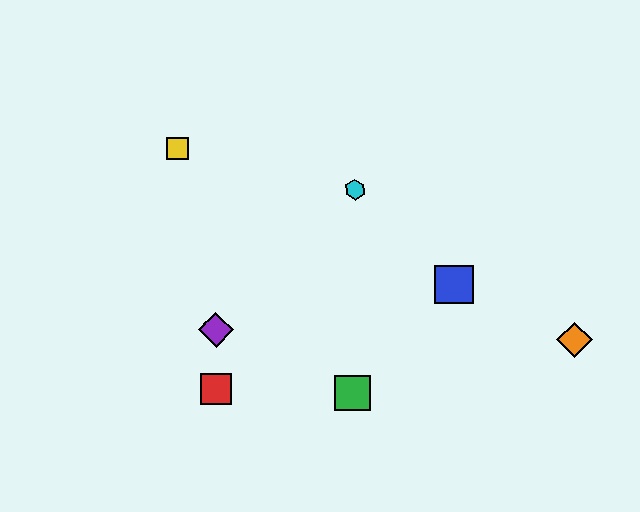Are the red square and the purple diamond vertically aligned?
Yes, both are at x≈216.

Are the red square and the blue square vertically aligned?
No, the red square is at x≈216 and the blue square is at x≈454.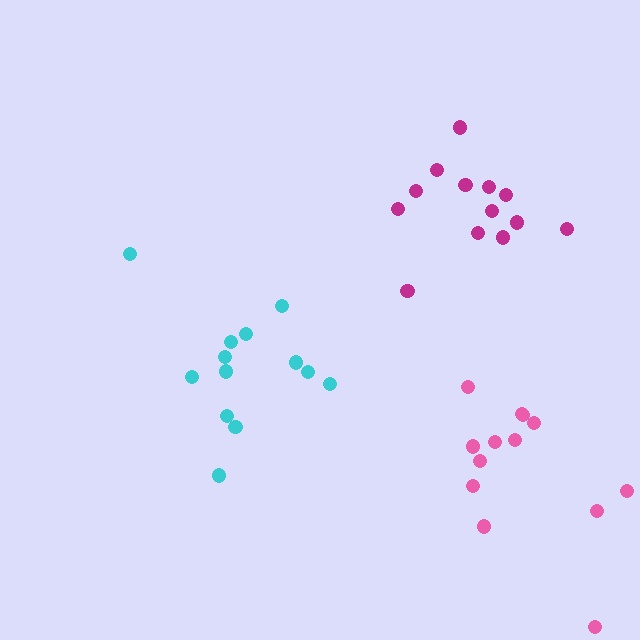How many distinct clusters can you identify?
There are 3 distinct clusters.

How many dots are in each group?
Group 1: 13 dots, Group 2: 13 dots, Group 3: 13 dots (39 total).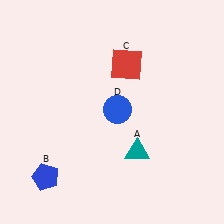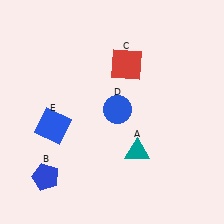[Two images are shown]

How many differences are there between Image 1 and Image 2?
There is 1 difference between the two images.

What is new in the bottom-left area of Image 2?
A blue square (E) was added in the bottom-left area of Image 2.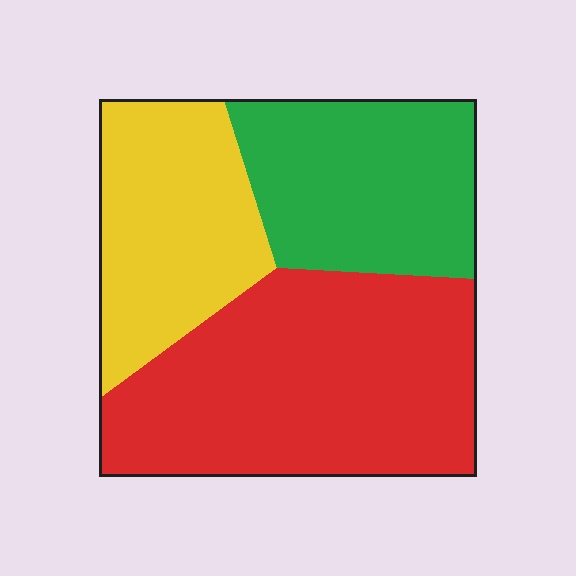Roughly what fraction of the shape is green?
Green takes up between a quarter and a half of the shape.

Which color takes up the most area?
Red, at roughly 45%.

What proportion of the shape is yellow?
Yellow takes up about one quarter (1/4) of the shape.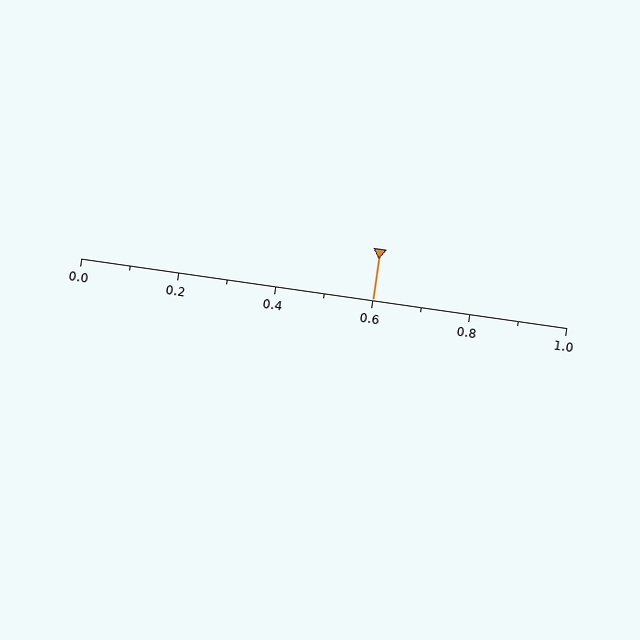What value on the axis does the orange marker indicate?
The marker indicates approximately 0.6.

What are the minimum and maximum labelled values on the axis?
The axis runs from 0.0 to 1.0.